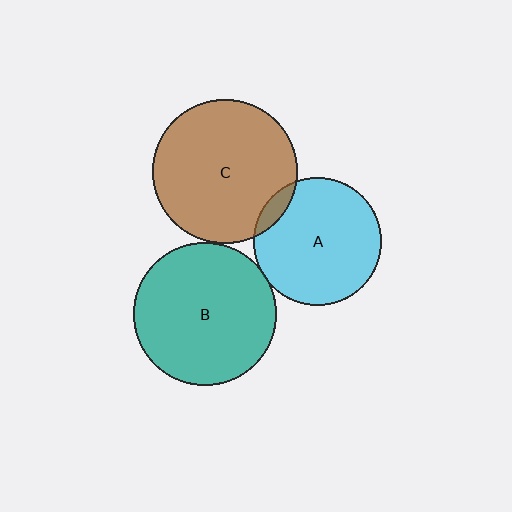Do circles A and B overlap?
Yes.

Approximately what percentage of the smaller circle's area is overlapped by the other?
Approximately 5%.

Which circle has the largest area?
Circle C (brown).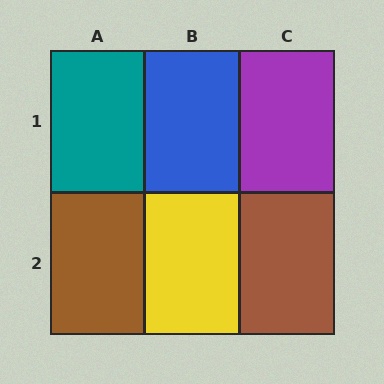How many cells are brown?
2 cells are brown.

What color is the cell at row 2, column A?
Brown.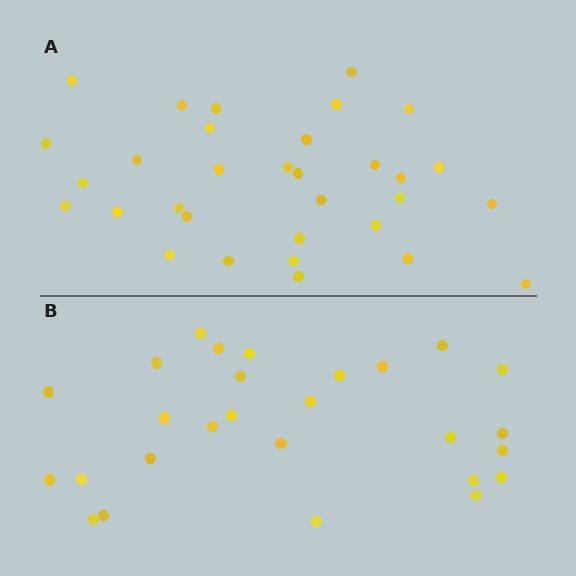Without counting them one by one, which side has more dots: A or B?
Region A (the top region) has more dots.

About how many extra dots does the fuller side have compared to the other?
Region A has about 5 more dots than region B.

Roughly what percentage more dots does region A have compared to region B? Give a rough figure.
About 20% more.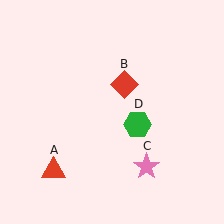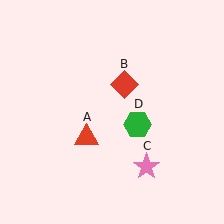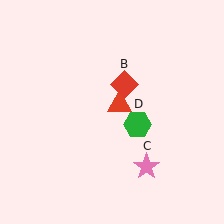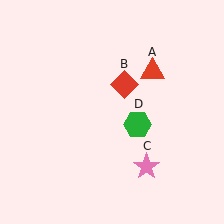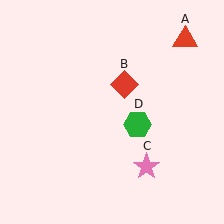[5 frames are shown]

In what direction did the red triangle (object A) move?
The red triangle (object A) moved up and to the right.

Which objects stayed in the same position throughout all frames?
Red diamond (object B) and pink star (object C) and green hexagon (object D) remained stationary.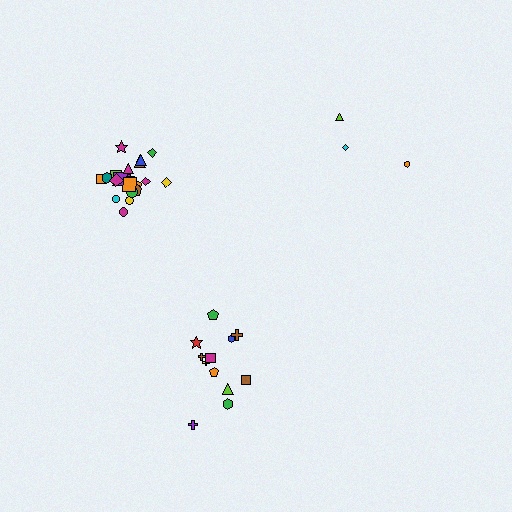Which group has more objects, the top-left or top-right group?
The top-left group.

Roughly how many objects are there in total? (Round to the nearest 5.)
Roughly 35 objects in total.